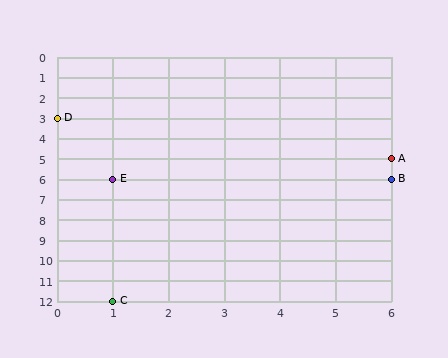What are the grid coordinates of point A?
Point A is at grid coordinates (6, 5).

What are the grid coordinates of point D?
Point D is at grid coordinates (0, 3).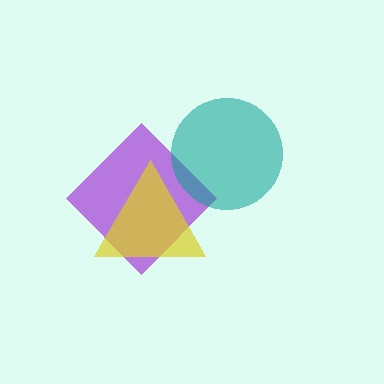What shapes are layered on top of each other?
The layered shapes are: a purple diamond, a teal circle, a yellow triangle.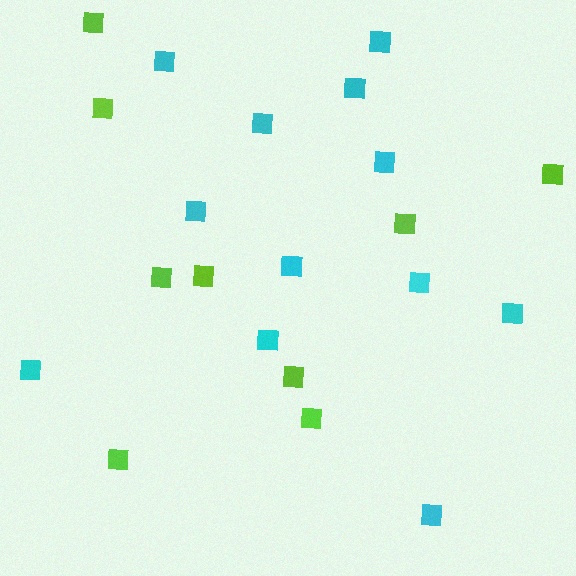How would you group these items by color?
There are 2 groups: one group of cyan squares (12) and one group of lime squares (9).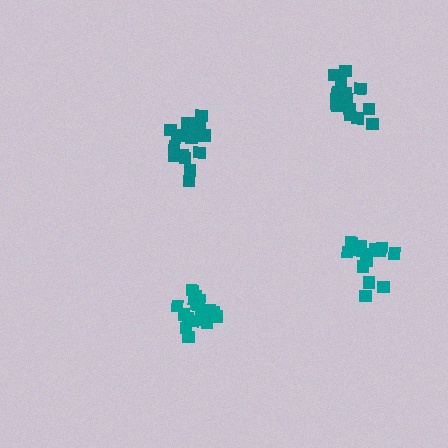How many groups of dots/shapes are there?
There are 4 groups.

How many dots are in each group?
Group 1: 19 dots, Group 2: 16 dots, Group 3: 17 dots, Group 4: 18 dots (70 total).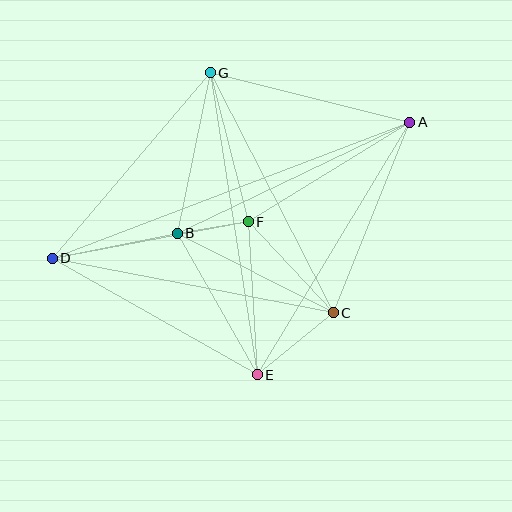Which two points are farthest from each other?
Points A and D are farthest from each other.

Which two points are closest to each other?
Points B and F are closest to each other.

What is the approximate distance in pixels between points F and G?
The distance between F and G is approximately 154 pixels.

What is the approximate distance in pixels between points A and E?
The distance between A and E is approximately 295 pixels.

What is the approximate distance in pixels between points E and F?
The distance between E and F is approximately 153 pixels.